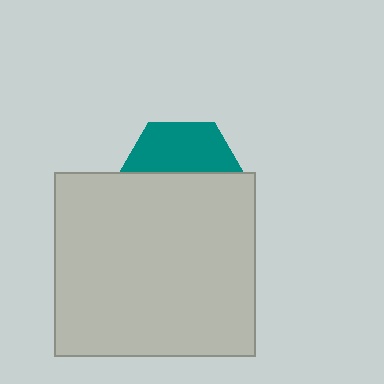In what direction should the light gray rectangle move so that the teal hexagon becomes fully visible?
The light gray rectangle should move down. That is the shortest direction to clear the overlap and leave the teal hexagon fully visible.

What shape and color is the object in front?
The object in front is a light gray rectangle.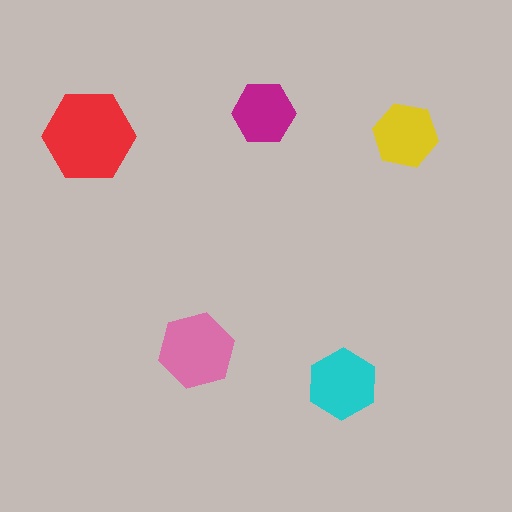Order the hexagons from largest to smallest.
the red one, the pink one, the cyan one, the yellow one, the magenta one.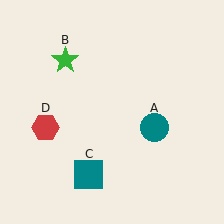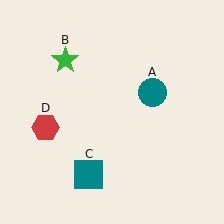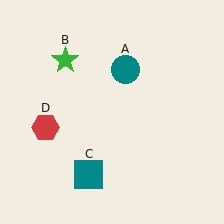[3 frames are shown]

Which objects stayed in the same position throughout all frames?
Green star (object B) and teal square (object C) and red hexagon (object D) remained stationary.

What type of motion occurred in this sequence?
The teal circle (object A) rotated counterclockwise around the center of the scene.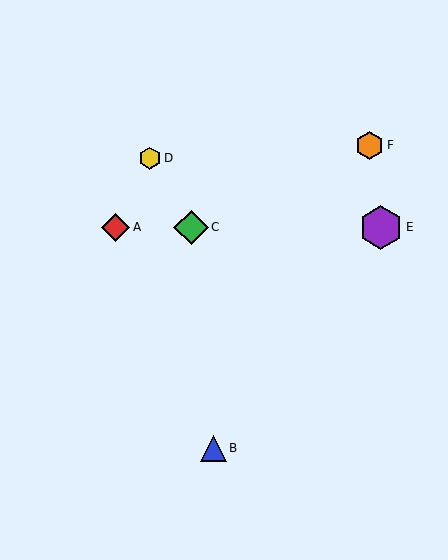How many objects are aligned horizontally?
3 objects (A, C, E) are aligned horizontally.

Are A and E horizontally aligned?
Yes, both are at y≈227.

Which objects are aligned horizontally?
Objects A, C, E are aligned horizontally.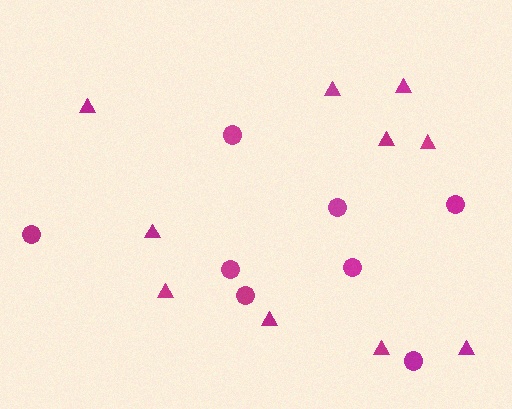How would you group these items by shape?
There are 2 groups: one group of triangles (10) and one group of circles (8).